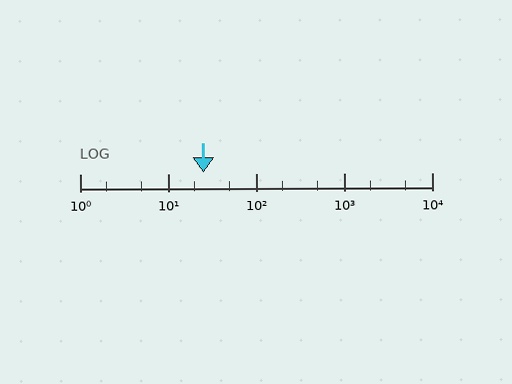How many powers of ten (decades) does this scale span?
The scale spans 4 decades, from 1 to 10000.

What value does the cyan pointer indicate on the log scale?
The pointer indicates approximately 25.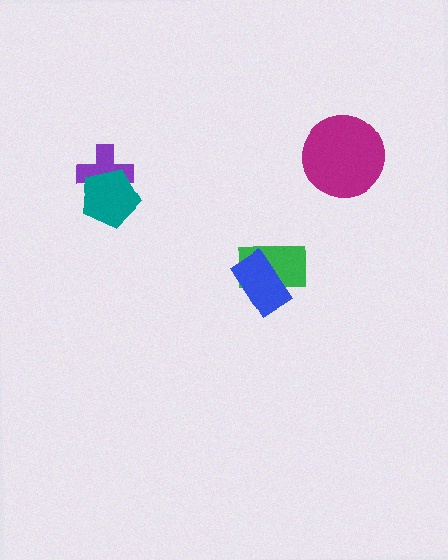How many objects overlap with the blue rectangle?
1 object overlaps with the blue rectangle.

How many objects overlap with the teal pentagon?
1 object overlaps with the teal pentagon.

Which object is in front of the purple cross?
The teal pentagon is in front of the purple cross.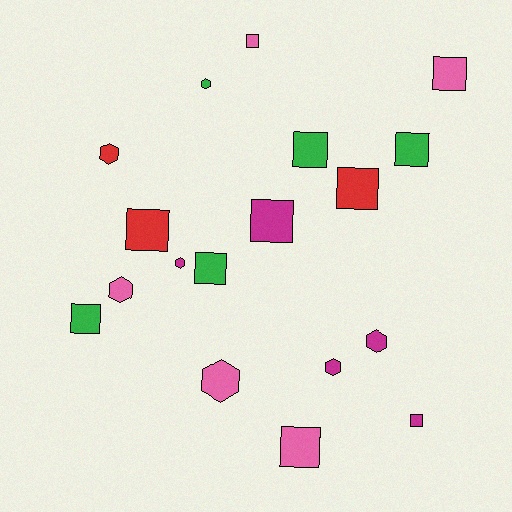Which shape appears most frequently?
Square, with 11 objects.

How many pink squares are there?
There are 3 pink squares.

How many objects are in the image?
There are 18 objects.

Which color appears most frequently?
Green, with 5 objects.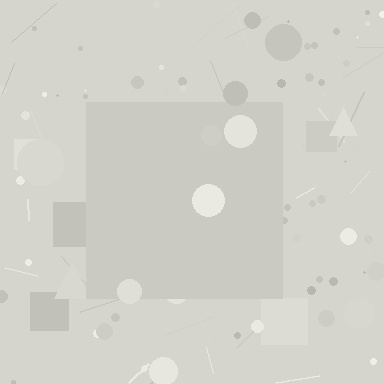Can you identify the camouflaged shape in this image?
The camouflaged shape is a square.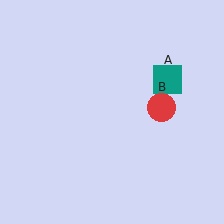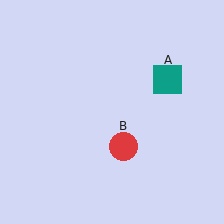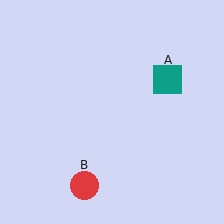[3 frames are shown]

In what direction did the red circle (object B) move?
The red circle (object B) moved down and to the left.